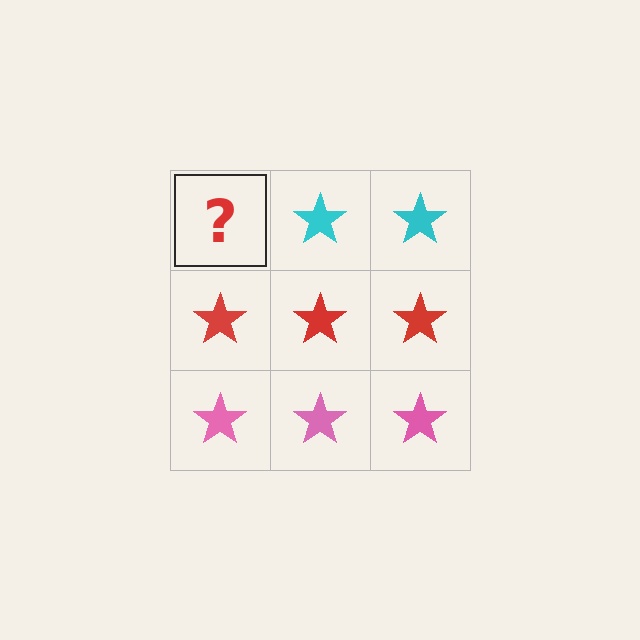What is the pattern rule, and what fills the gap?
The rule is that each row has a consistent color. The gap should be filled with a cyan star.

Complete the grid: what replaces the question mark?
The question mark should be replaced with a cyan star.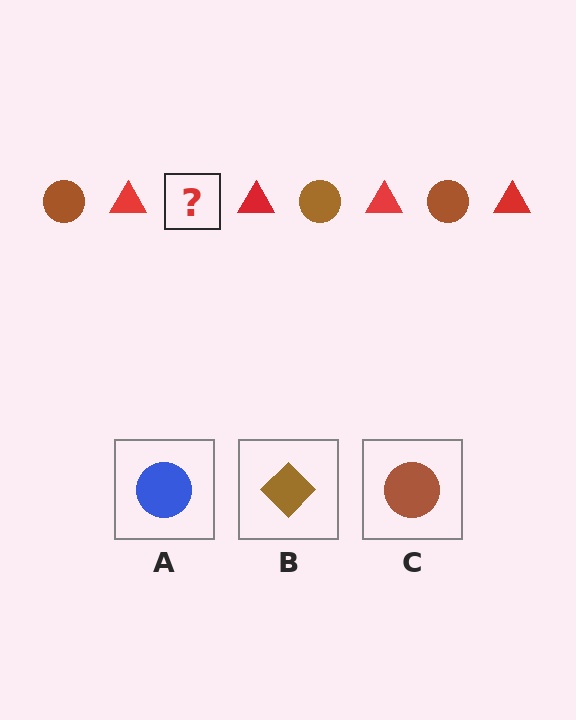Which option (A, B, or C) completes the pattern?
C.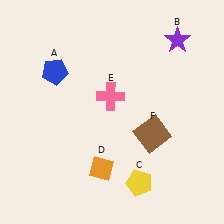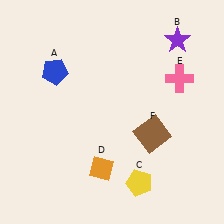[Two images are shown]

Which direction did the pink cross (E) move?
The pink cross (E) moved right.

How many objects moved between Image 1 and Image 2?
1 object moved between the two images.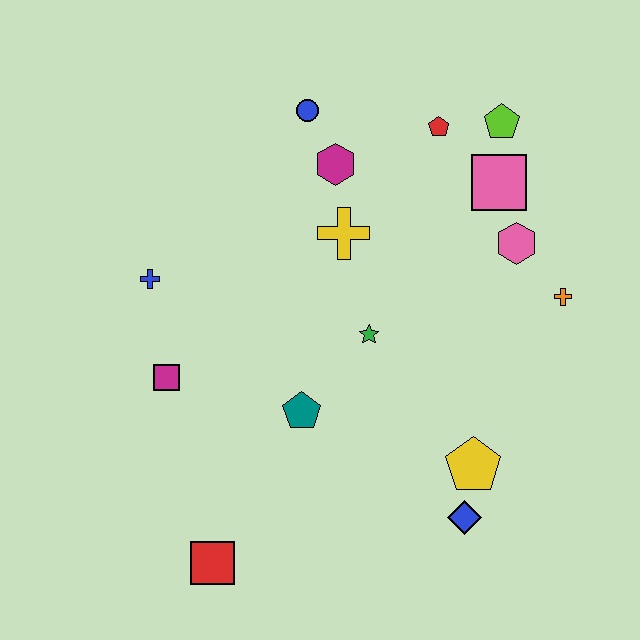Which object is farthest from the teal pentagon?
The lime pentagon is farthest from the teal pentagon.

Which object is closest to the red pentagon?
The lime pentagon is closest to the red pentagon.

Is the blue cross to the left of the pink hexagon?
Yes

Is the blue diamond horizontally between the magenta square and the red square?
No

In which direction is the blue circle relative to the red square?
The blue circle is above the red square.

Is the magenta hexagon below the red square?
No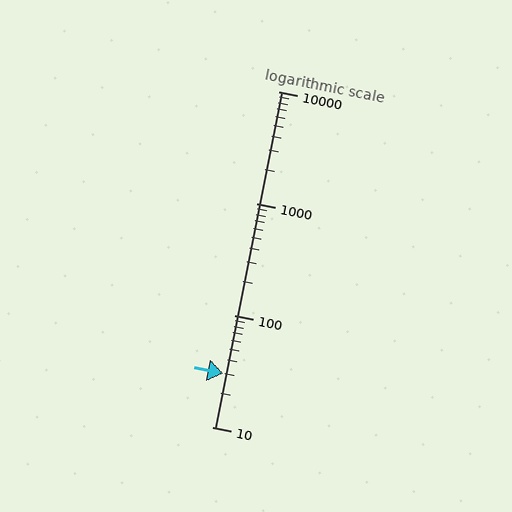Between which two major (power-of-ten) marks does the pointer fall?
The pointer is between 10 and 100.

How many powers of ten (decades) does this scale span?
The scale spans 3 decades, from 10 to 10000.